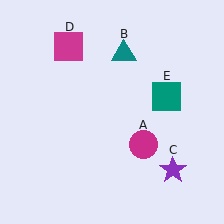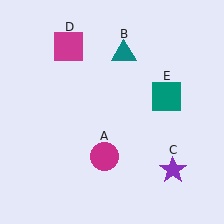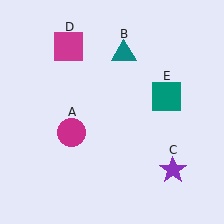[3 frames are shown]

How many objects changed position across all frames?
1 object changed position: magenta circle (object A).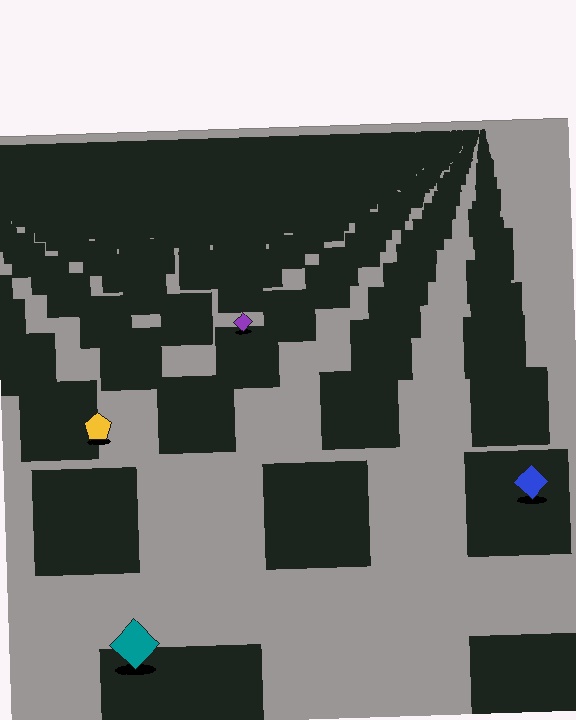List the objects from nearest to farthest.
From nearest to farthest: the teal diamond, the blue diamond, the yellow pentagon, the purple diamond.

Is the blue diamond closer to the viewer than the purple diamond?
Yes. The blue diamond is closer — you can tell from the texture gradient: the ground texture is coarser near it.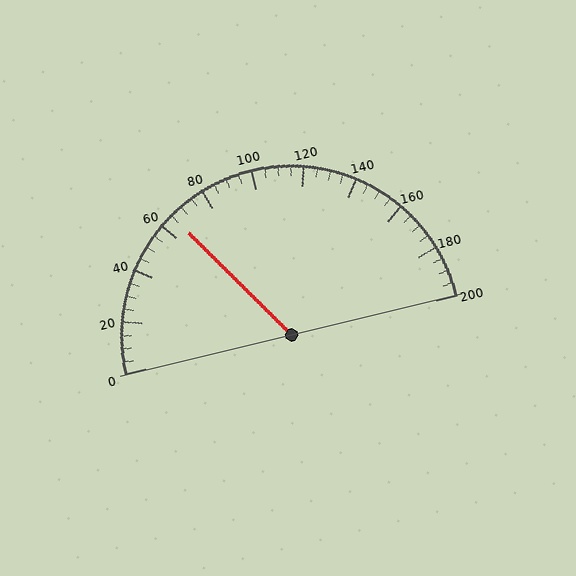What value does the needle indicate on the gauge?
The needle indicates approximately 65.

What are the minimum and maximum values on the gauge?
The gauge ranges from 0 to 200.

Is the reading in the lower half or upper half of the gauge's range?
The reading is in the lower half of the range (0 to 200).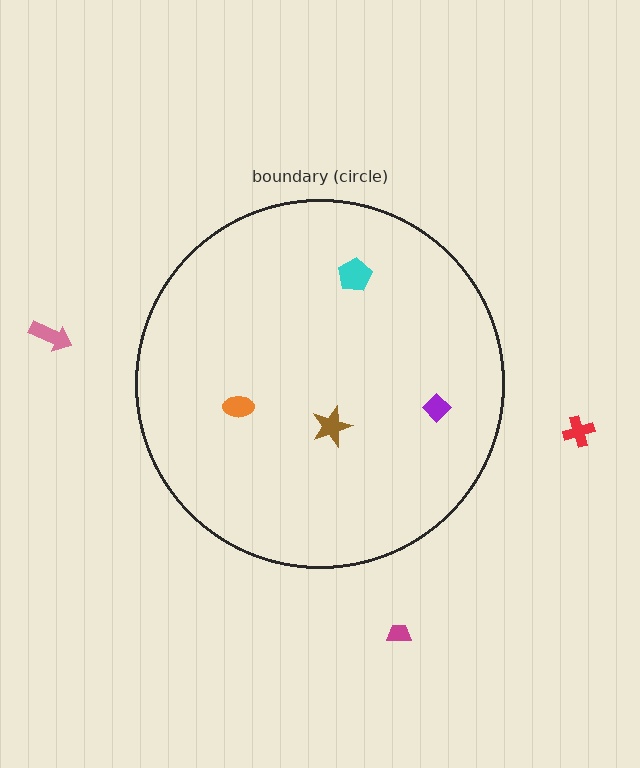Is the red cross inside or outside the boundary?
Outside.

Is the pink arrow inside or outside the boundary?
Outside.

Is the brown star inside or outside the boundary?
Inside.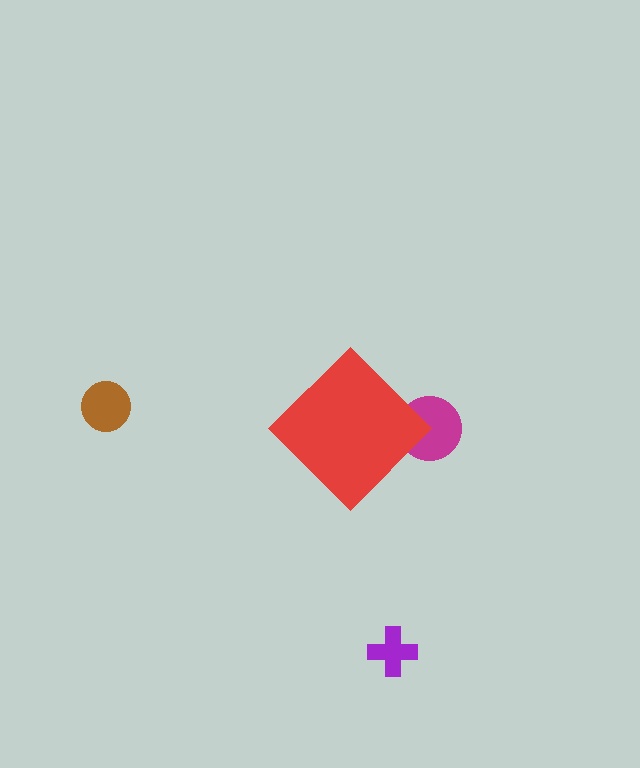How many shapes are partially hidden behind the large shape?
1 shape is partially hidden.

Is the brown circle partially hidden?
No, the brown circle is fully visible.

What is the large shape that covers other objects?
A red diamond.